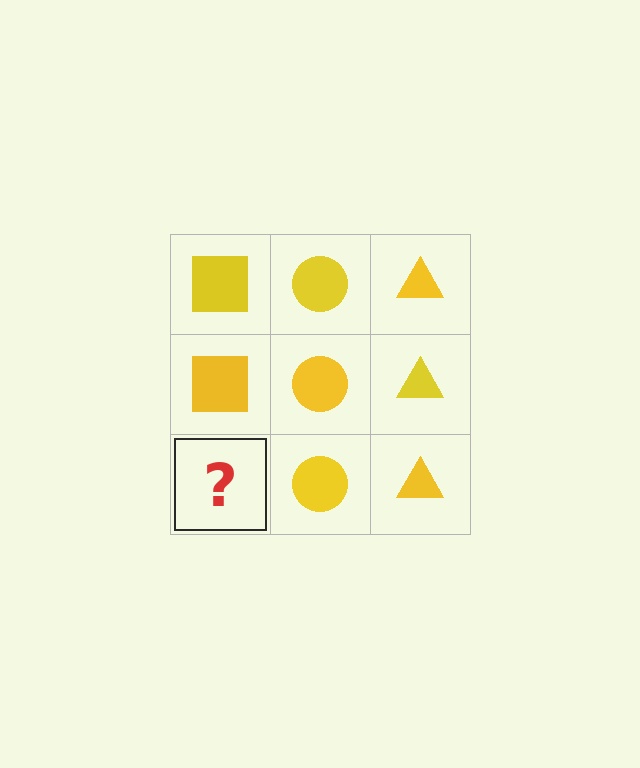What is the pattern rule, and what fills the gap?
The rule is that each column has a consistent shape. The gap should be filled with a yellow square.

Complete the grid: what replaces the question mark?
The question mark should be replaced with a yellow square.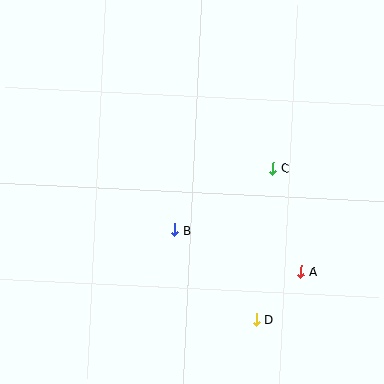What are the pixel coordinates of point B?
Point B is at (175, 230).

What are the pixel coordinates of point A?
Point A is at (301, 272).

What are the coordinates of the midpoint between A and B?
The midpoint between A and B is at (238, 251).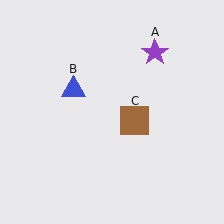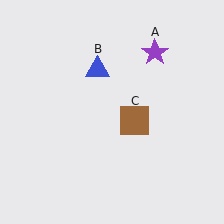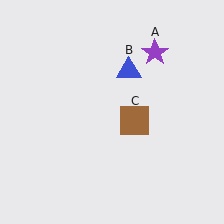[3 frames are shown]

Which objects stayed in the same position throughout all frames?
Purple star (object A) and brown square (object C) remained stationary.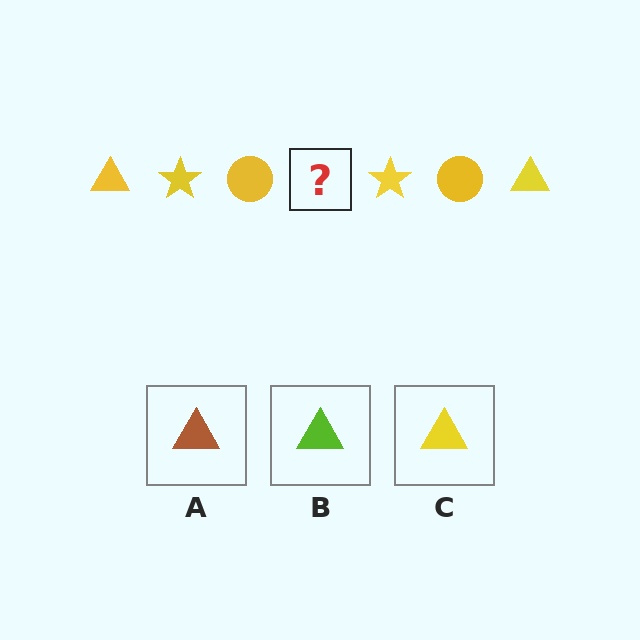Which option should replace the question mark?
Option C.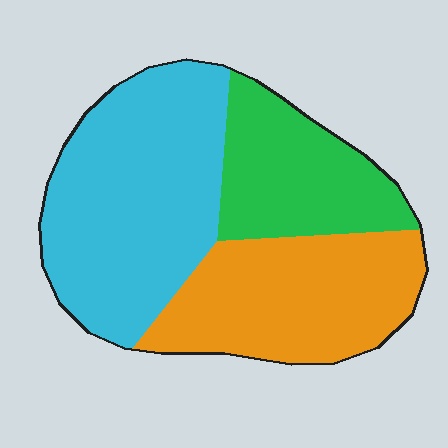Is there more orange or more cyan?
Cyan.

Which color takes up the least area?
Green, at roughly 25%.